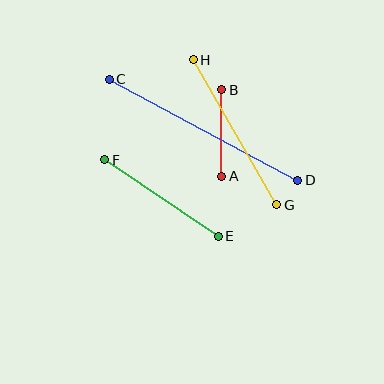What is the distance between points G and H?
The distance is approximately 167 pixels.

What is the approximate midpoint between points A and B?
The midpoint is at approximately (222, 133) pixels.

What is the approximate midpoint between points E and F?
The midpoint is at approximately (161, 198) pixels.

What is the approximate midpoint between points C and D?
The midpoint is at approximately (204, 130) pixels.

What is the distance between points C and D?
The distance is approximately 214 pixels.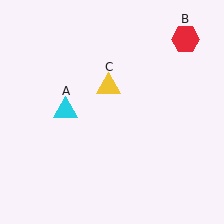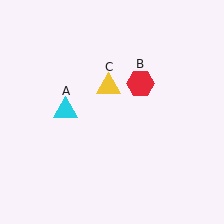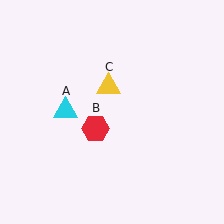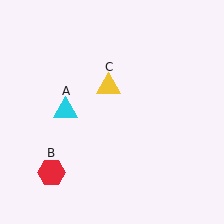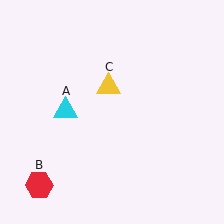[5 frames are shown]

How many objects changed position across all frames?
1 object changed position: red hexagon (object B).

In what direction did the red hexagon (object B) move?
The red hexagon (object B) moved down and to the left.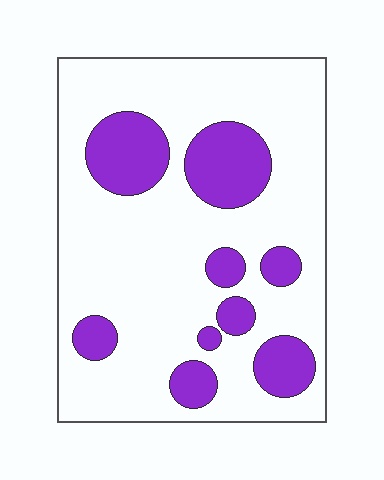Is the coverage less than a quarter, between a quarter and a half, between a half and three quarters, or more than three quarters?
Less than a quarter.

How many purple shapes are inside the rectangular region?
9.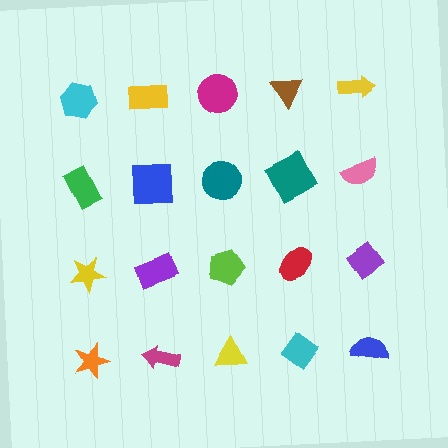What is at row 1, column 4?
A brown triangle.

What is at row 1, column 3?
A magenta circle.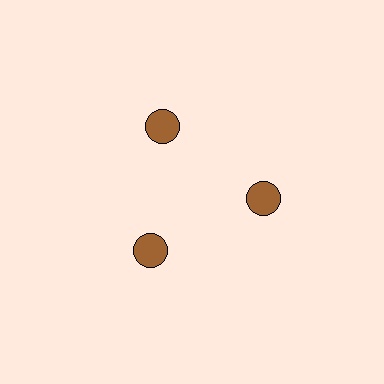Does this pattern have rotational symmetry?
Yes, this pattern has 3-fold rotational symmetry. It looks the same after rotating 120 degrees around the center.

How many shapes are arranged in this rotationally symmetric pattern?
There are 3 shapes, arranged in 3 groups of 1.